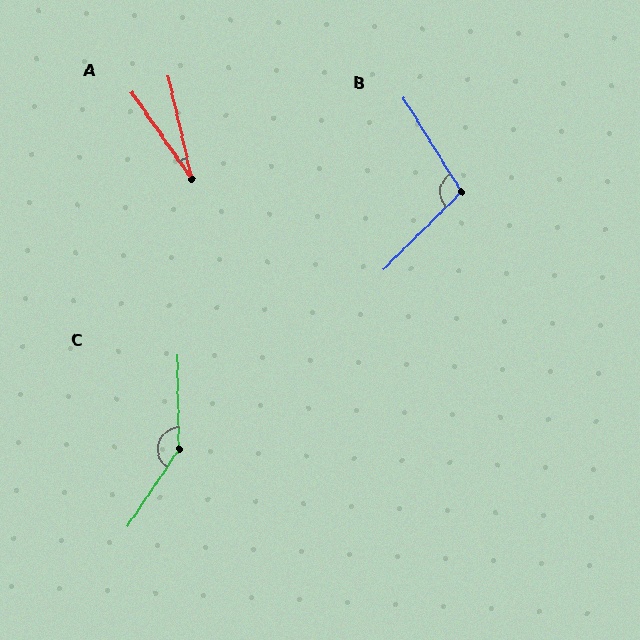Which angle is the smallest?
A, at approximately 22 degrees.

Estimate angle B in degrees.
Approximately 103 degrees.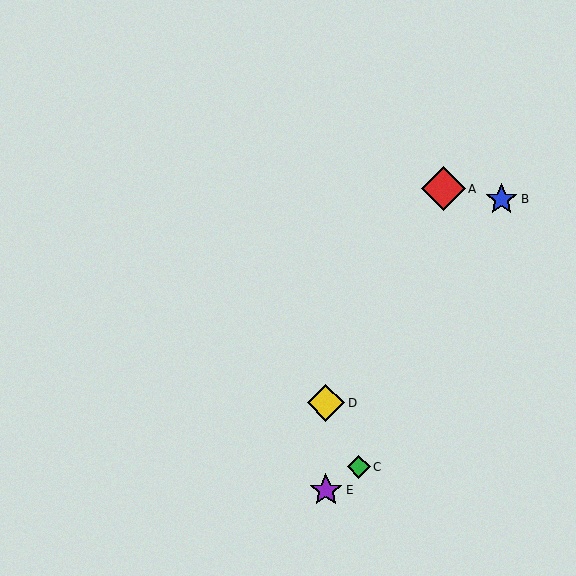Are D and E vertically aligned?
Yes, both are at x≈326.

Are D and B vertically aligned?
No, D is at x≈326 and B is at x≈502.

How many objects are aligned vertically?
2 objects (D, E) are aligned vertically.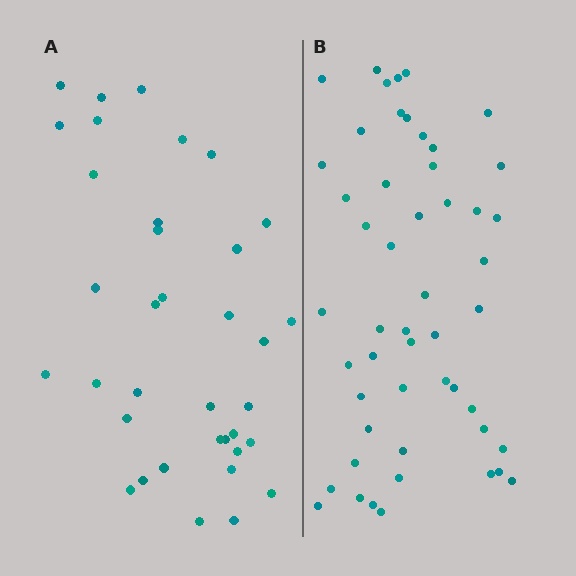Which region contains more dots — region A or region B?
Region B (the right region) has more dots.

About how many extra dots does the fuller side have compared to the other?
Region B has approximately 15 more dots than region A.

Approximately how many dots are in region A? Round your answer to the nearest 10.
About 40 dots. (The exact count is 36, which rounds to 40.)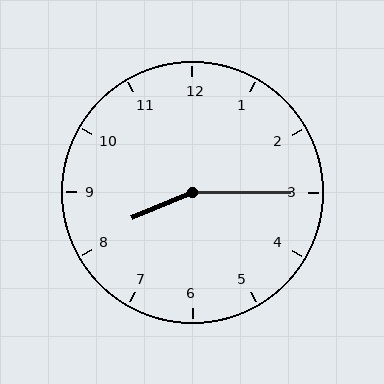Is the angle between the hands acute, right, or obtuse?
It is obtuse.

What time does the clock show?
8:15.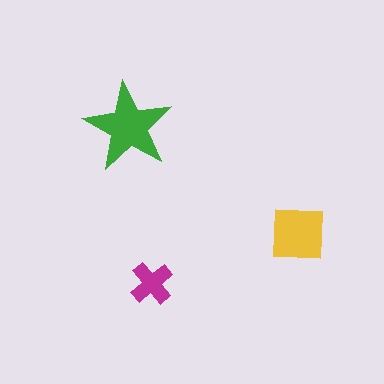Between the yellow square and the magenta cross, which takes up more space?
The yellow square.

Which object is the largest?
The green star.